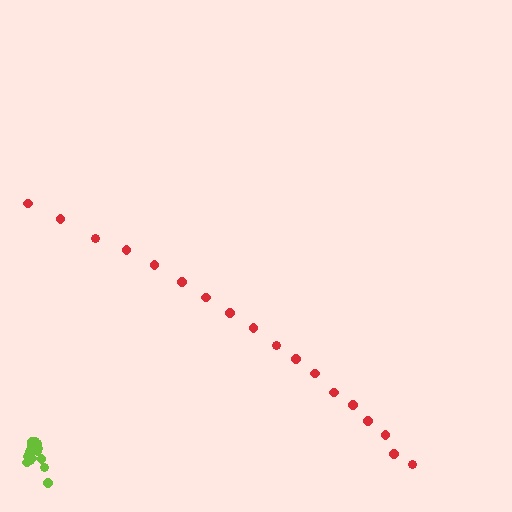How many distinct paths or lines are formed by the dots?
There are 2 distinct paths.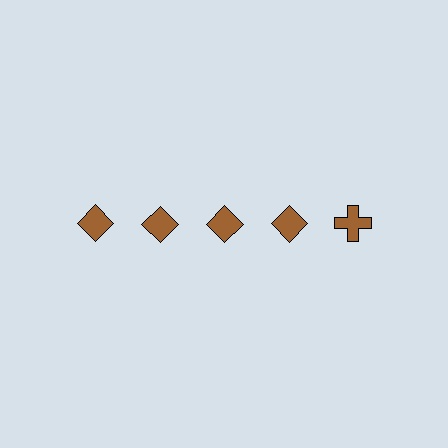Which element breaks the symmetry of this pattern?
The brown cross in the top row, rightmost column breaks the symmetry. All other shapes are brown diamonds.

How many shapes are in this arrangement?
There are 5 shapes arranged in a grid pattern.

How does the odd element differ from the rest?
It has a different shape: cross instead of diamond.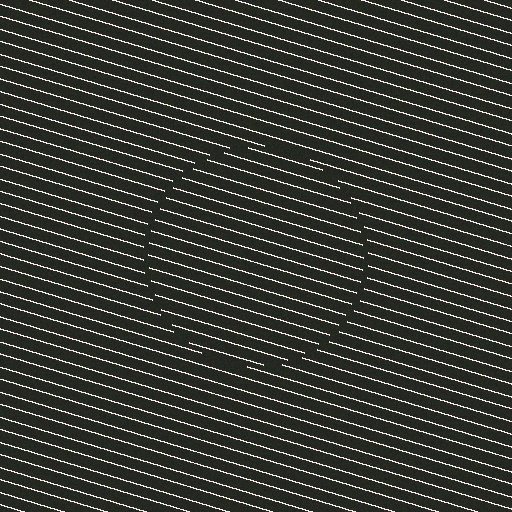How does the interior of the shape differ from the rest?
The interior of the shape contains the same grating, shifted by half a period — the contour is defined by the phase discontinuity where line-ends from the inner and outer gratings abut.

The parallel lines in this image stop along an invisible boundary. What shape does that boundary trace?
An illusory circle. The interior of the shape contains the same grating, shifted by half a period — the contour is defined by the phase discontinuity where line-ends from the inner and outer gratings abut.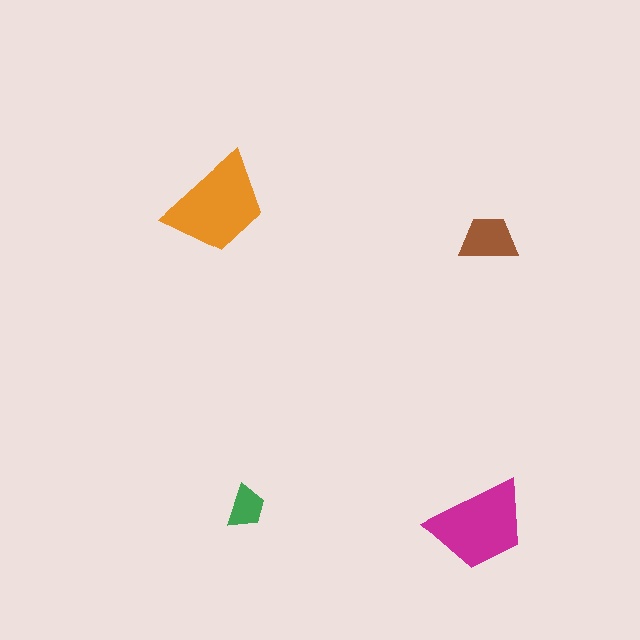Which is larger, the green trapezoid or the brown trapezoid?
The brown one.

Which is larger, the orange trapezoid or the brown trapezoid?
The orange one.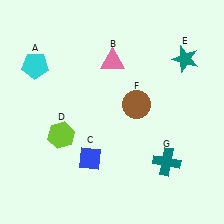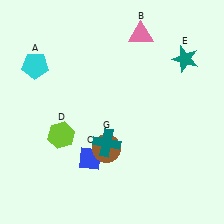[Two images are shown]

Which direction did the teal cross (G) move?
The teal cross (G) moved left.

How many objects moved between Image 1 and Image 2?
3 objects moved between the two images.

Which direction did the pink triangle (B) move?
The pink triangle (B) moved right.